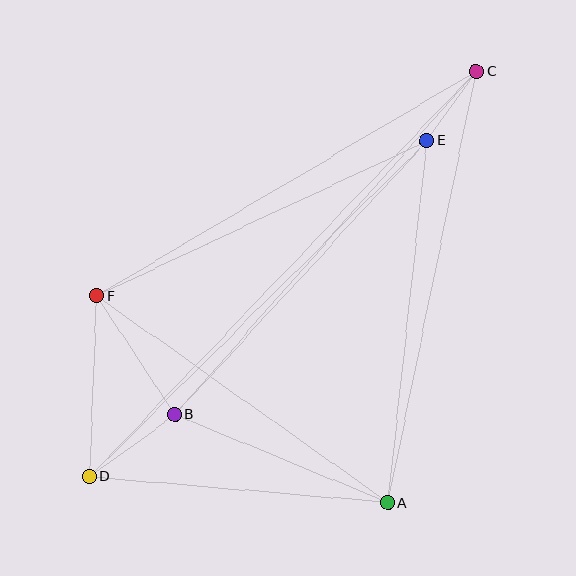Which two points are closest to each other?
Points C and E are closest to each other.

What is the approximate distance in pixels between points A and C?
The distance between A and C is approximately 440 pixels.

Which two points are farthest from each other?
Points C and D are farthest from each other.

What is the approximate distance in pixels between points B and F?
The distance between B and F is approximately 142 pixels.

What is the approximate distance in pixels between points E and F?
The distance between E and F is approximately 365 pixels.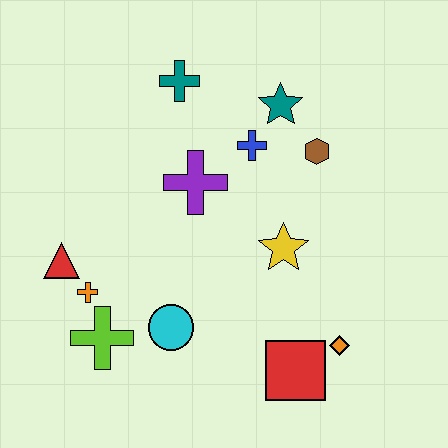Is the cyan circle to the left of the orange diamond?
Yes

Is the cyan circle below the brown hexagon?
Yes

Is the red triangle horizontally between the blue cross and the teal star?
No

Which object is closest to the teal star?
The blue cross is closest to the teal star.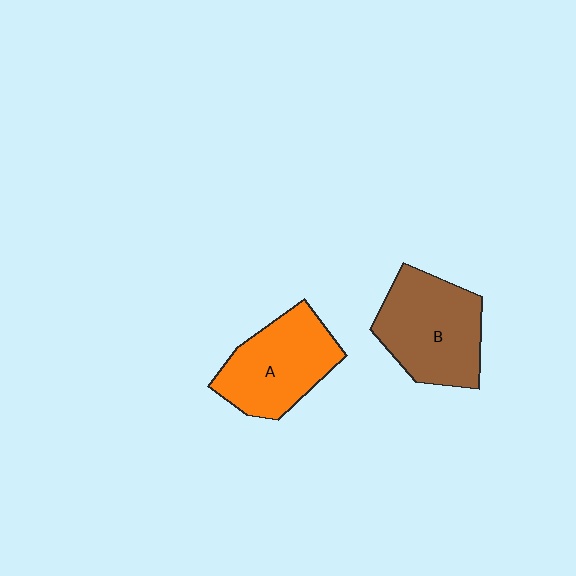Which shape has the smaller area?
Shape A (orange).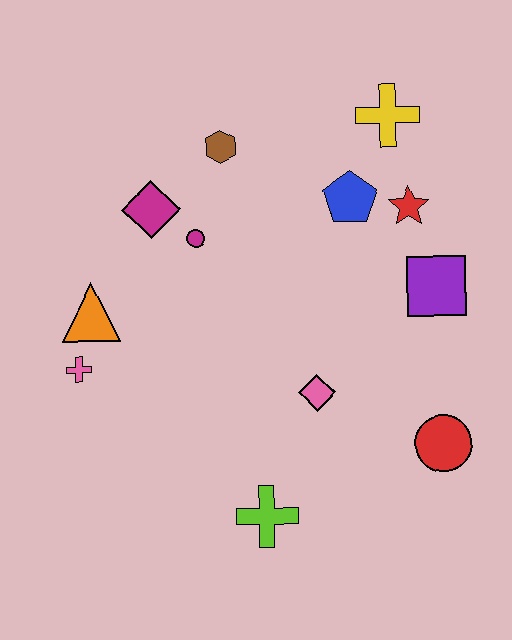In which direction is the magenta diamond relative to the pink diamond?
The magenta diamond is above the pink diamond.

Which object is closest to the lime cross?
The pink diamond is closest to the lime cross.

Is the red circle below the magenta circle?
Yes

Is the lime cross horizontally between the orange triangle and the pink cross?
No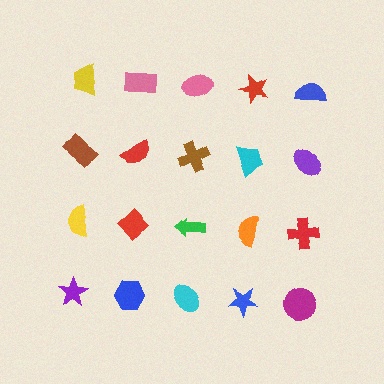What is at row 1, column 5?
A blue semicircle.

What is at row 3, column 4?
An orange semicircle.